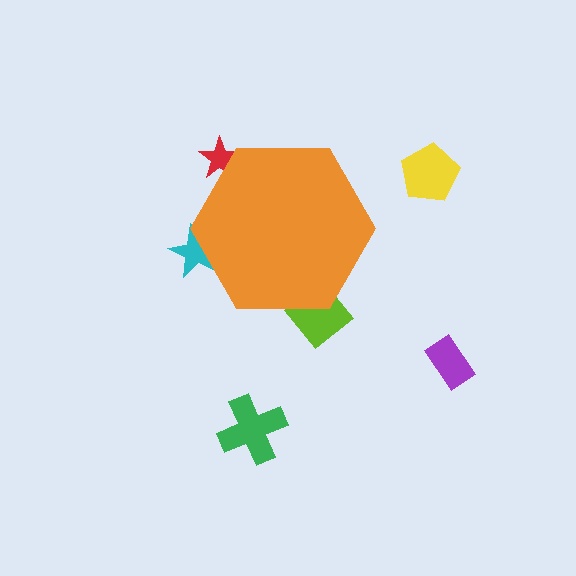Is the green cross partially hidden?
No, the green cross is fully visible.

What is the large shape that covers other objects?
An orange hexagon.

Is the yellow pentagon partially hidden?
No, the yellow pentagon is fully visible.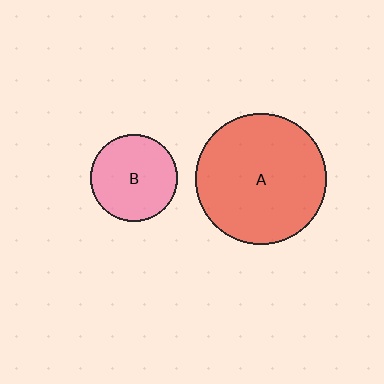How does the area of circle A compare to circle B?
Approximately 2.3 times.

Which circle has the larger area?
Circle A (red).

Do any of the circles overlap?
No, none of the circles overlap.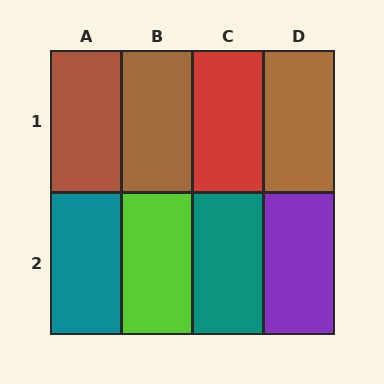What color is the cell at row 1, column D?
Brown.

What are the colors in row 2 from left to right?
Teal, lime, teal, purple.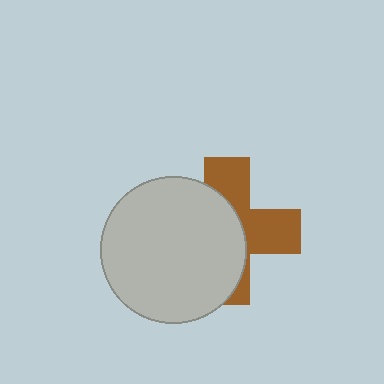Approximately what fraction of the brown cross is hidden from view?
Roughly 56% of the brown cross is hidden behind the light gray circle.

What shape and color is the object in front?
The object in front is a light gray circle.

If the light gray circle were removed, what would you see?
You would see the complete brown cross.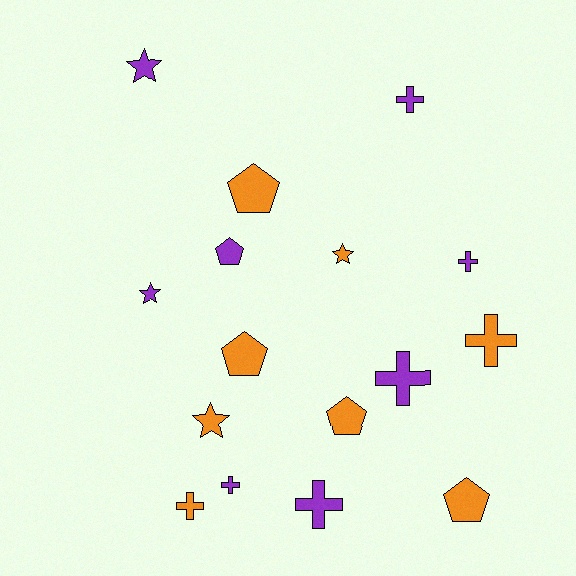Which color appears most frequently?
Orange, with 8 objects.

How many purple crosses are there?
There are 5 purple crosses.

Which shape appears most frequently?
Cross, with 7 objects.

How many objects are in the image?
There are 16 objects.